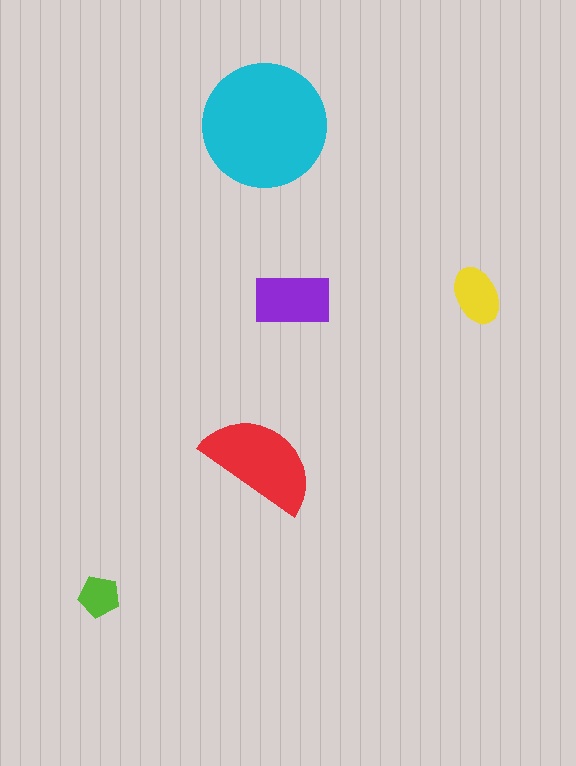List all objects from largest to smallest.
The cyan circle, the red semicircle, the purple rectangle, the yellow ellipse, the lime pentagon.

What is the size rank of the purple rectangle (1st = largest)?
3rd.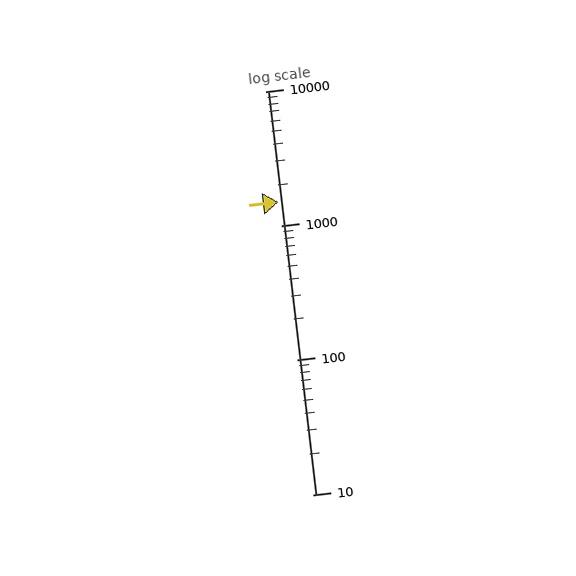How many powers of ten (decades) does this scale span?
The scale spans 3 decades, from 10 to 10000.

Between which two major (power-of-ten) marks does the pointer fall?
The pointer is between 1000 and 10000.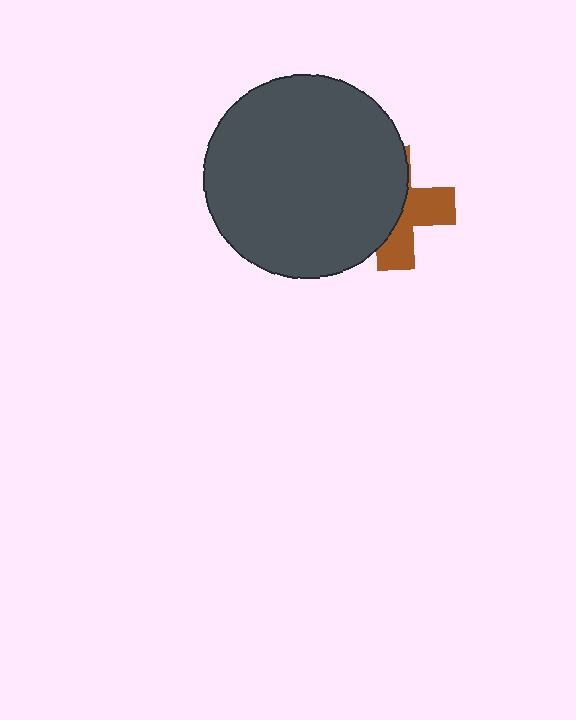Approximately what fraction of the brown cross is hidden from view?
Roughly 56% of the brown cross is hidden behind the dark gray circle.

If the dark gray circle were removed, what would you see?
You would see the complete brown cross.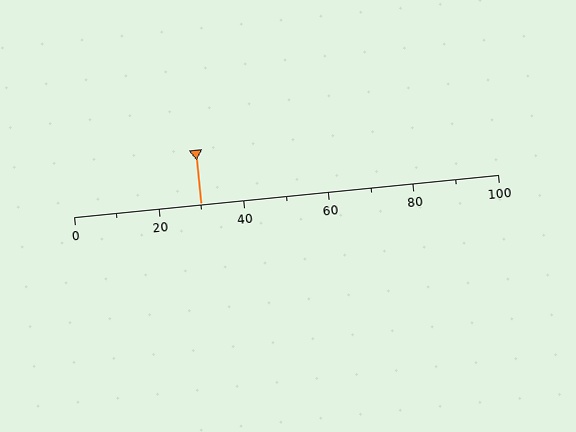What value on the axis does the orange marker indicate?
The marker indicates approximately 30.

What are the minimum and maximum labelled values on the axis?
The axis runs from 0 to 100.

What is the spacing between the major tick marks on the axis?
The major ticks are spaced 20 apart.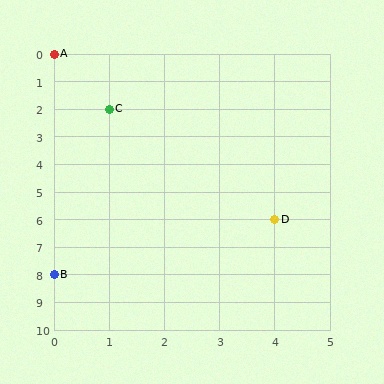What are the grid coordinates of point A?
Point A is at grid coordinates (0, 0).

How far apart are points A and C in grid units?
Points A and C are 1 column and 2 rows apart (about 2.2 grid units diagonally).